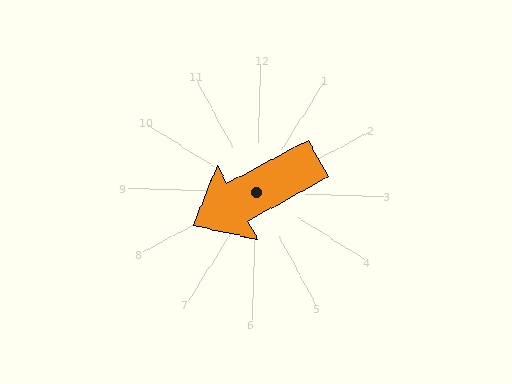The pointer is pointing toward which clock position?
Roughly 8 o'clock.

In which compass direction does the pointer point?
Southwest.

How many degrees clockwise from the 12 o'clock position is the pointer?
Approximately 240 degrees.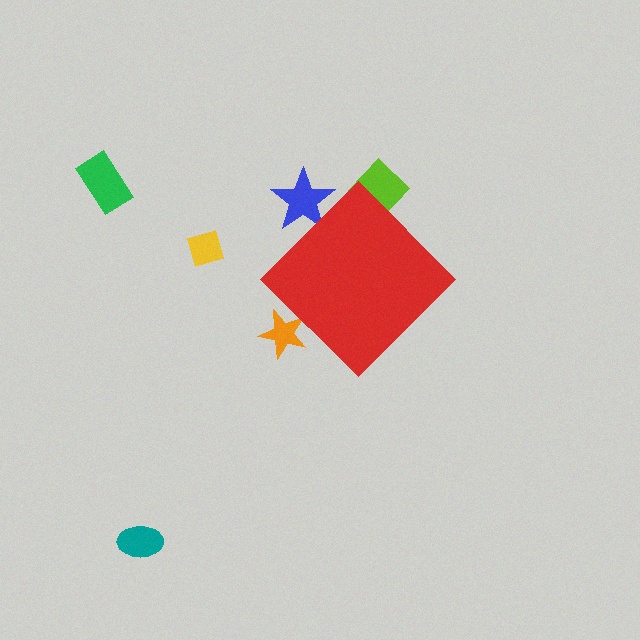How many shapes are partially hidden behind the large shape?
3 shapes are partially hidden.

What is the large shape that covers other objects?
A red diamond.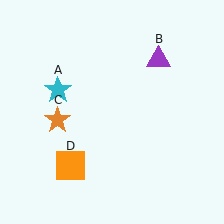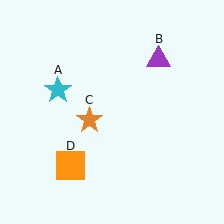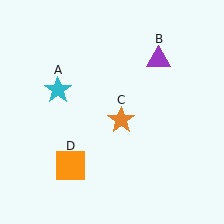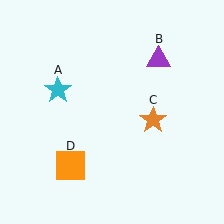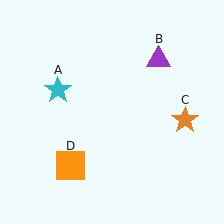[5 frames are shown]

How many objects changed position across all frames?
1 object changed position: orange star (object C).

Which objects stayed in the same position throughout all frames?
Cyan star (object A) and purple triangle (object B) and orange square (object D) remained stationary.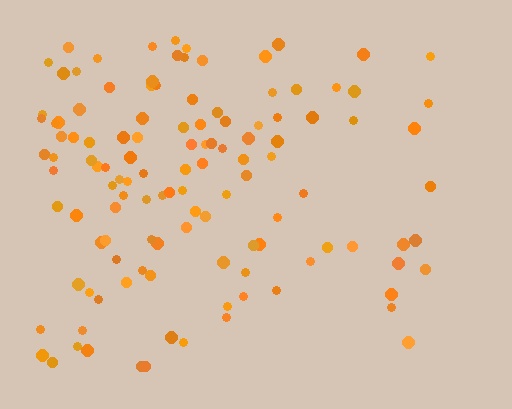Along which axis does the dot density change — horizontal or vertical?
Horizontal.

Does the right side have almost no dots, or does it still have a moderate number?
Still a moderate number, just noticeably fewer than the left.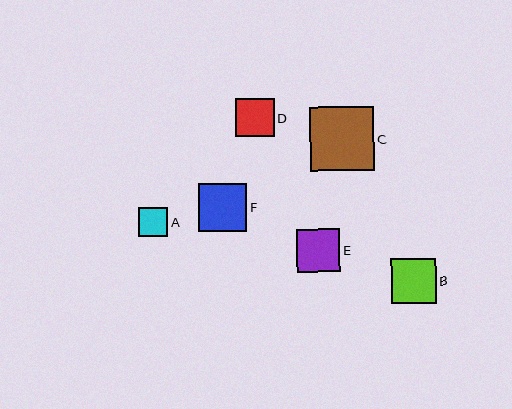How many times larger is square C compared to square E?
Square C is approximately 1.5 times the size of square E.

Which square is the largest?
Square C is the largest with a size of approximately 64 pixels.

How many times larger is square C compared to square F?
Square C is approximately 1.3 times the size of square F.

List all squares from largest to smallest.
From largest to smallest: C, F, B, E, D, A.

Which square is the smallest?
Square A is the smallest with a size of approximately 29 pixels.